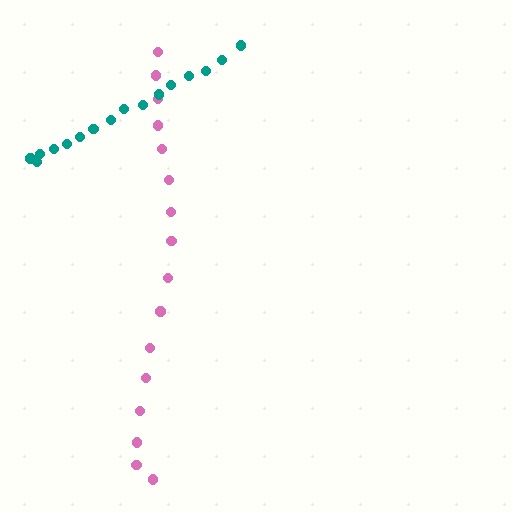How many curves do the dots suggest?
There are 2 distinct paths.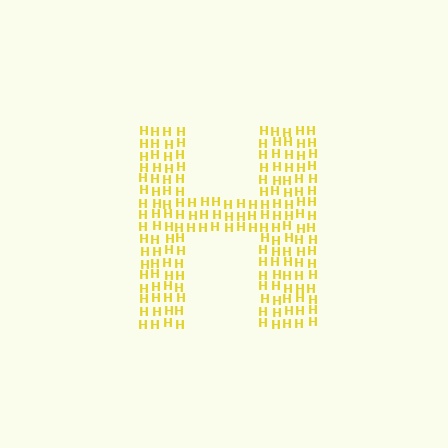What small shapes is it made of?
It is made of small letter H's.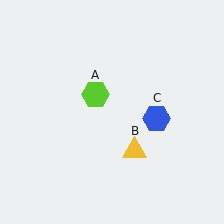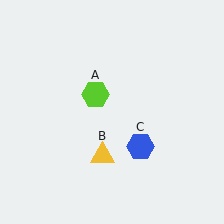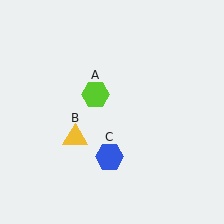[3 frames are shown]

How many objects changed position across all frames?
2 objects changed position: yellow triangle (object B), blue hexagon (object C).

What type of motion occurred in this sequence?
The yellow triangle (object B), blue hexagon (object C) rotated clockwise around the center of the scene.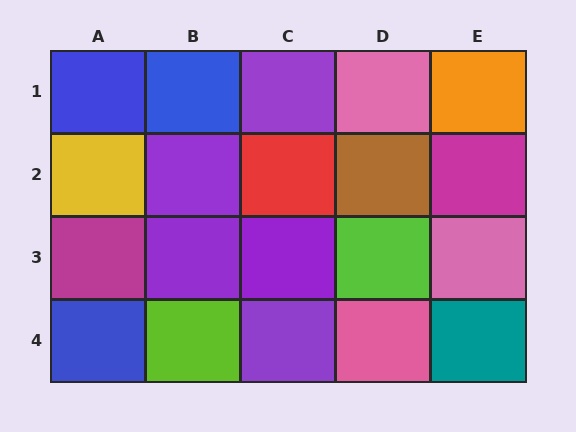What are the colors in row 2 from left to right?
Yellow, purple, red, brown, magenta.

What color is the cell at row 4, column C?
Purple.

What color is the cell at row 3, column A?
Magenta.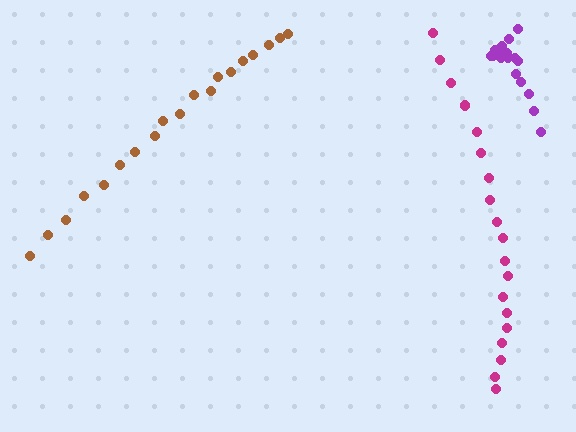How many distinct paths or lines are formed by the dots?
There are 3 distinct paths.